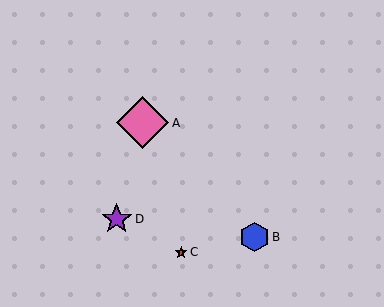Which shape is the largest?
The pink diamond (labeled A) is the largest.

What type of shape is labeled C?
Shape C is a red star.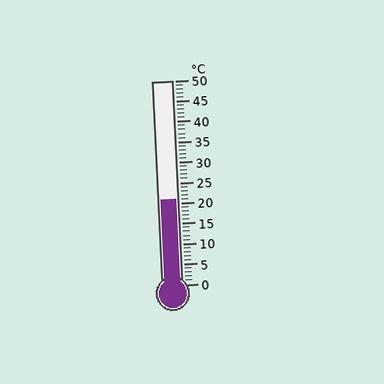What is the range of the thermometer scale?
The thermometer scale ranges from 0°C to 50°C.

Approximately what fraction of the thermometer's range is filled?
The thermometer is filled to approximately 40% of its range.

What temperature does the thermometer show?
The thermometer shows approximately 21°C.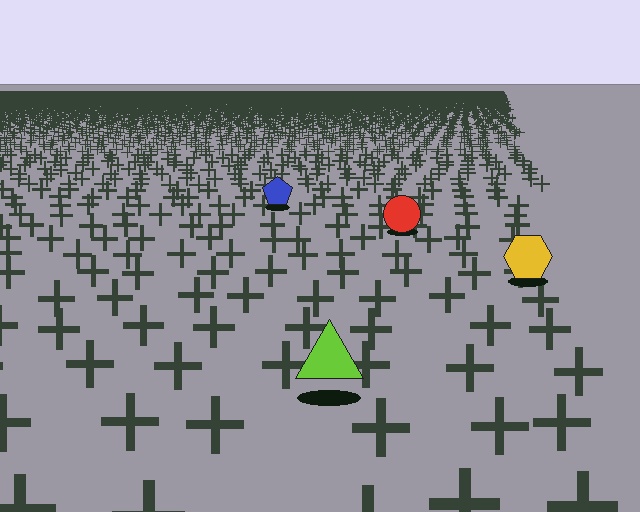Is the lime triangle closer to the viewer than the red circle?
Yes. The lime triangle is closer — you can tell from the texture gradient: the ground texture is coarser near it.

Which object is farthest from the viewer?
The blue pentagon is farthest from the viewer. It appears smaller and the ground texture around it is denser.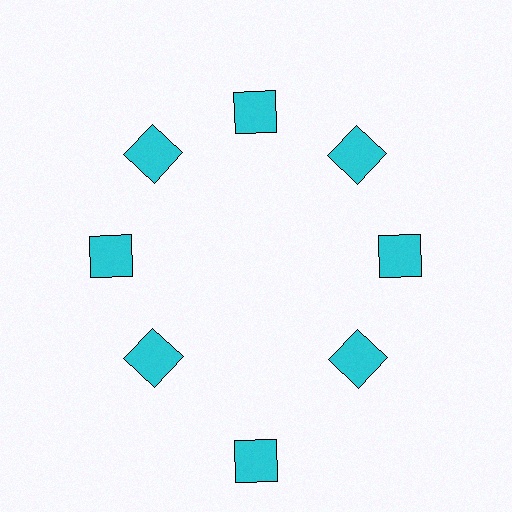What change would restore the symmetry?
The symmetry would be restored by moving it inward, back onto the ring so that all 8 squares sit at equal angles and equal distance from the center.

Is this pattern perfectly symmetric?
No. The 8 cyan squares are arranged in a ring, but one element near the 6 o'clock position is pushed outward from the center, breaking the 8-fold rotational symmetry.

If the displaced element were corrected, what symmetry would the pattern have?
It would have 8-fold rotational symmetry — the pattern would map onto itself every 45 degrees.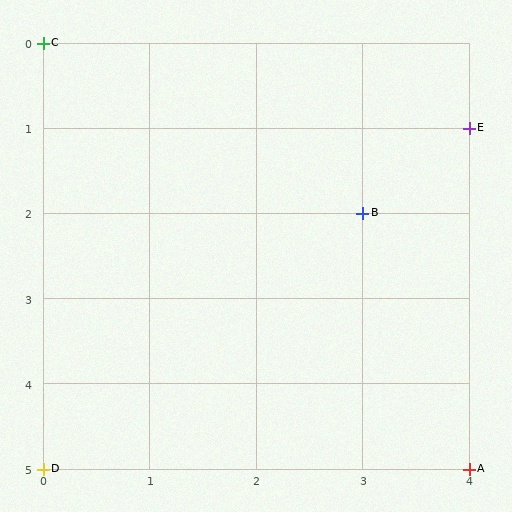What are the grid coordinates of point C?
Point C is at grid coordinates (0, 0).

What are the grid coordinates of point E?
Point E is at grid coordinates (4, 1).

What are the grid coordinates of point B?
Point B is at grid coordinates (3, 2).